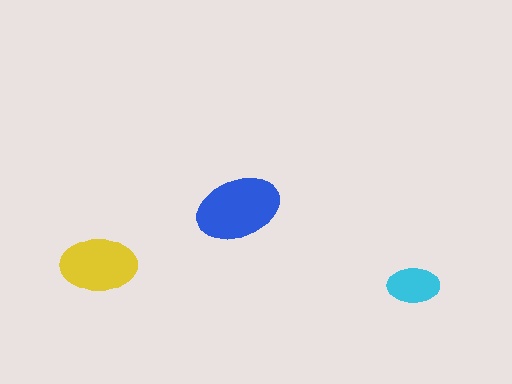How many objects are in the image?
There are 3 objects in the image.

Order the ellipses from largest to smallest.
the blue one, the yellow one, the cyan one.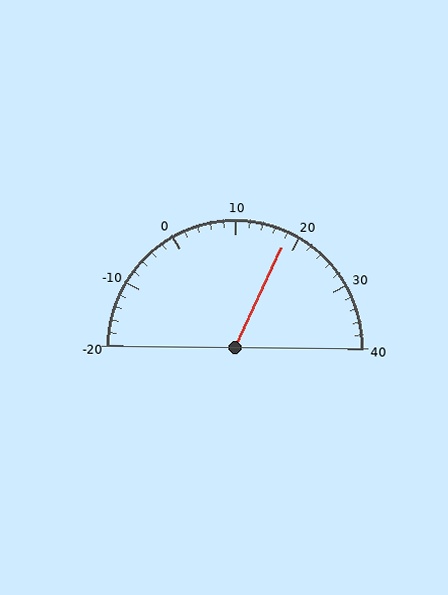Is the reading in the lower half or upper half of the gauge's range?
The reading is in the upper half of the range (-20 to 40).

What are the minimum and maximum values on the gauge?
The gauge ranges from -20 to 40.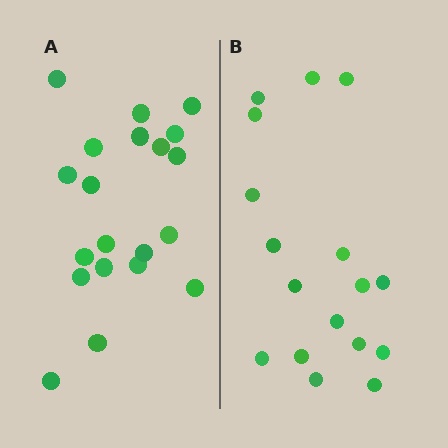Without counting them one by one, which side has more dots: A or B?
Region A (the left region) has more dots.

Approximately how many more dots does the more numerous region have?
Region A has just a few more — roughly 2 or 3 more dots than region B.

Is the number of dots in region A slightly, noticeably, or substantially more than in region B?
Region A has only slightly more — the two regions are fairly close. The ratio is roughly 1.2 to 1.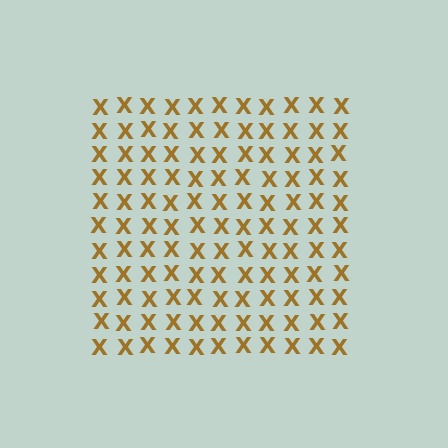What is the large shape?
The large shape is a square.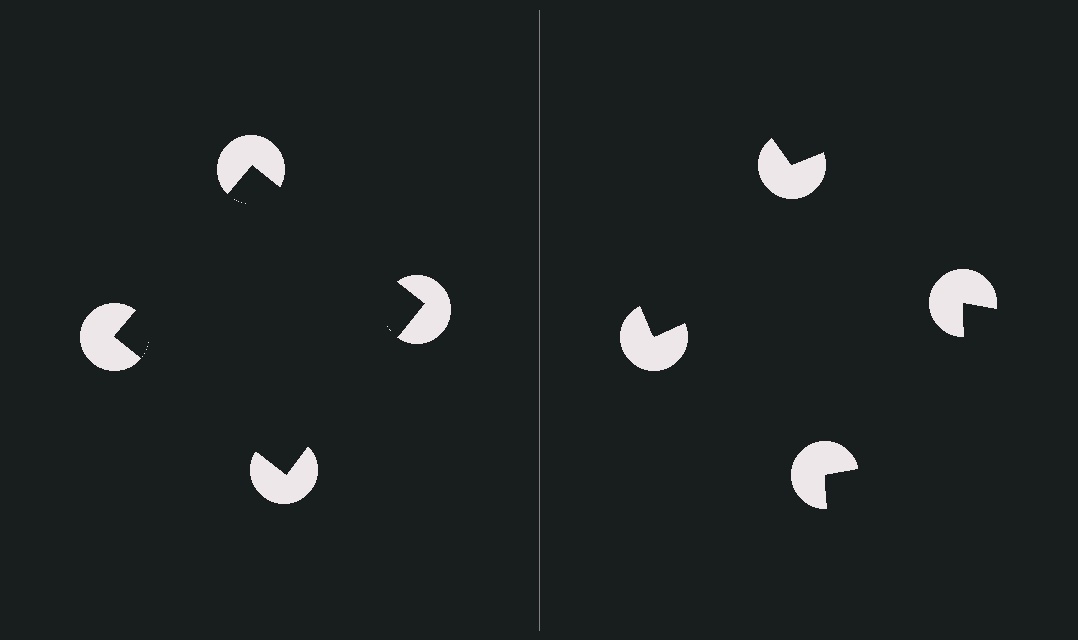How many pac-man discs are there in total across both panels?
8 — 4 on each side.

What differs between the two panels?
The pac-man discs are positioned identically on both sides; only the wedge orientations differ. On the left they align to a square; on the right they are misaligned.